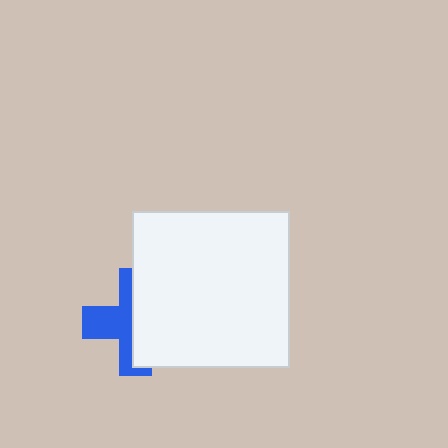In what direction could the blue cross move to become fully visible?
The blue cross could move left. That would shift it out from behind the white square entirely.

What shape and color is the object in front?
The object in front is a white square.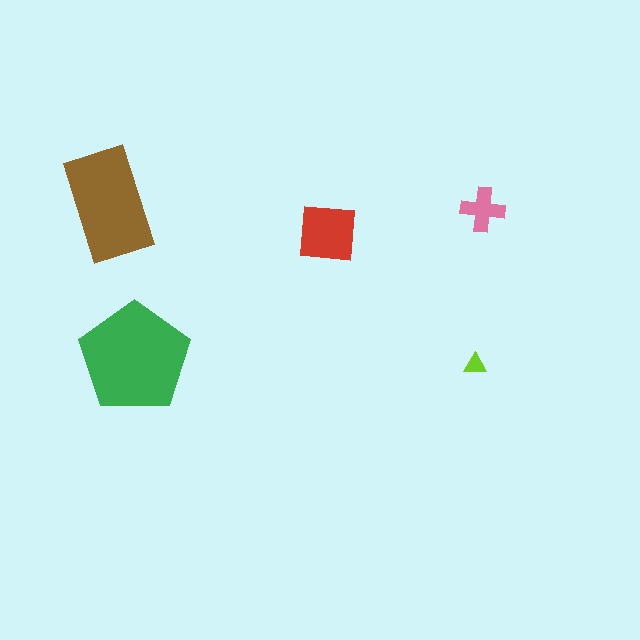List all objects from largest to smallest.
The green pentagon, the brown rectangle, the red square, the pink cross, the lime triangle.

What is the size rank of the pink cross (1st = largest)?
4th.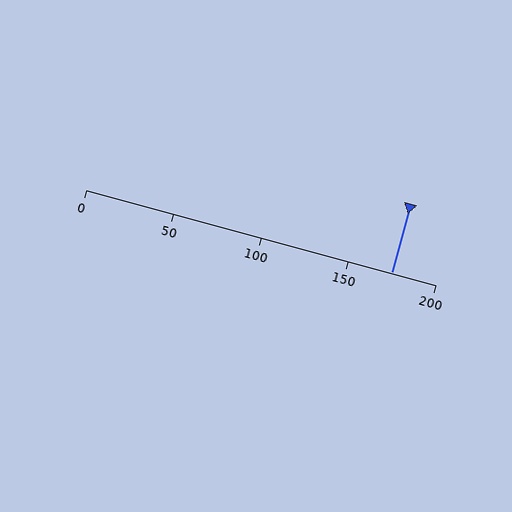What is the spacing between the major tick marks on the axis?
The major ticks are spaced 50 apart.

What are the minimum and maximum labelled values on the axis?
The axis runs from 0 to 200.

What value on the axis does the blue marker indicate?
The marker indicates approximately 175.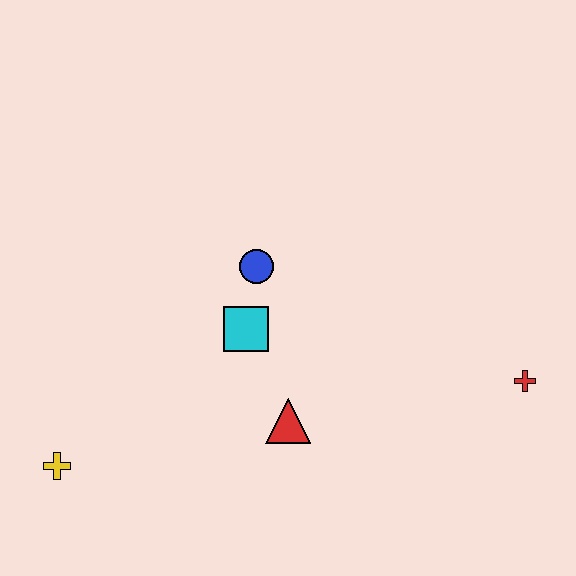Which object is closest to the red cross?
The red triangle is closest to the red cross.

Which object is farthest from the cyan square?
The red cross is farthest from the cyan square.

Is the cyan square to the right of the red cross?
No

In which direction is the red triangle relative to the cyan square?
The red triangle is below the cyan square.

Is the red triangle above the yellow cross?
Yes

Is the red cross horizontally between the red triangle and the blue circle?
No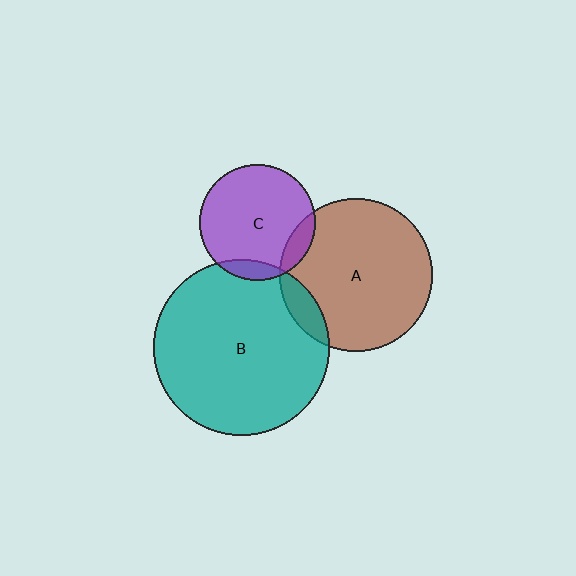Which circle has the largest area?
Circle B (teal).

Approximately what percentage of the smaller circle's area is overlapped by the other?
Approximately 10%.